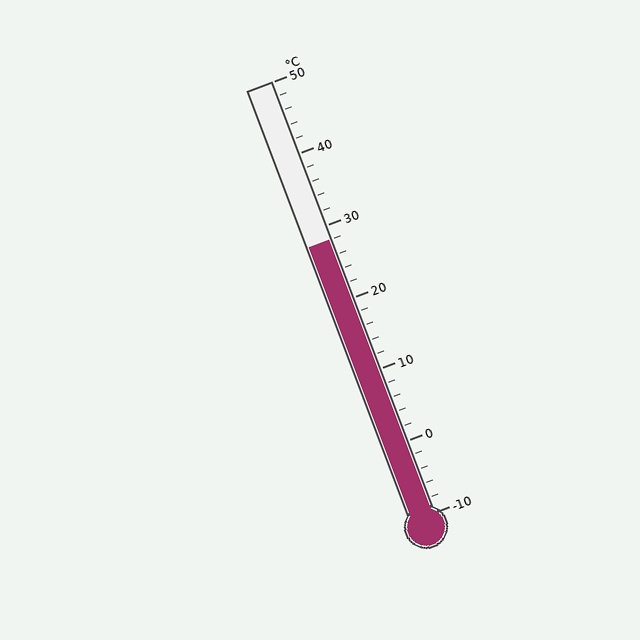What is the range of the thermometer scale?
The thermometer scale ranges from -10°C to 50°C.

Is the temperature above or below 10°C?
The temperature is above 10°C.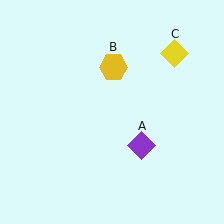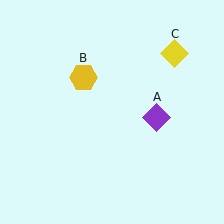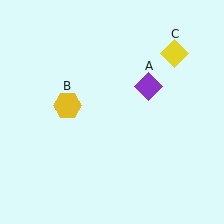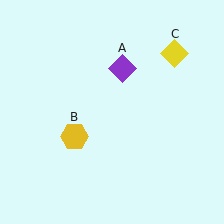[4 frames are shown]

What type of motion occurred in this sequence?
The purple diamond (object A), yellow hexagon (object B) rotated counterclockwise around the center of the scene.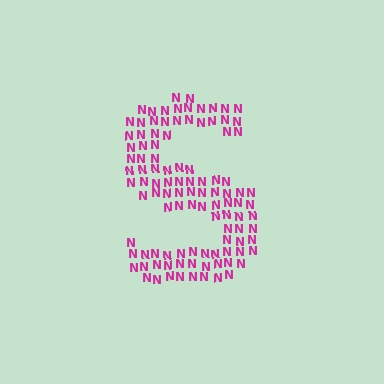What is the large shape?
The large shape is the letter S.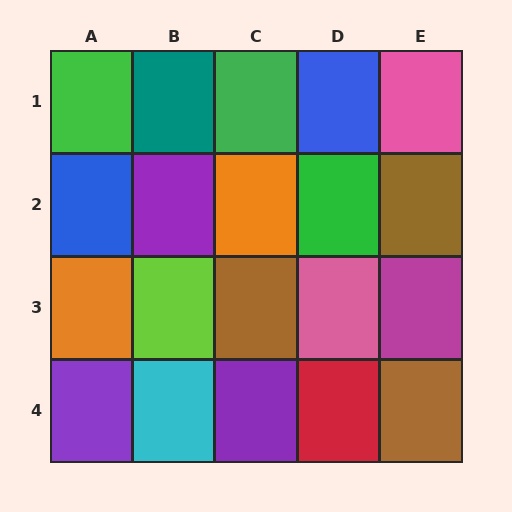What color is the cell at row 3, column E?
Magenta.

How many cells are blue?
2 cells are blue.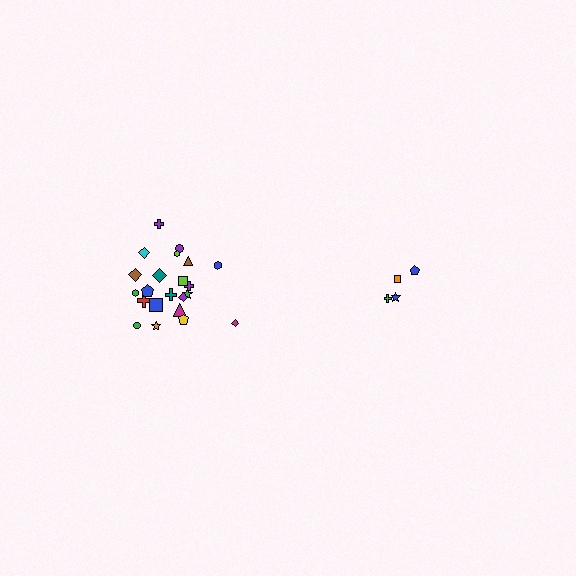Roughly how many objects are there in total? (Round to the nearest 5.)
Roughly 25 objects in total.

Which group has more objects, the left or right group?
The left group.